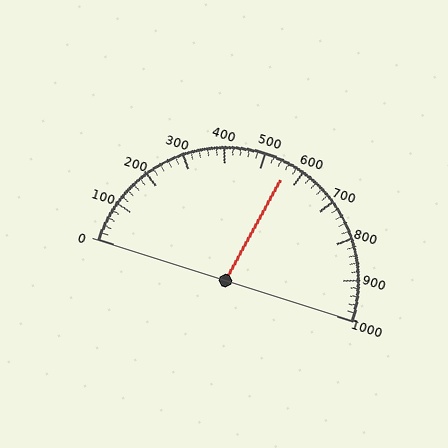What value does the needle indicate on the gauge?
The needle indicates approximately 560.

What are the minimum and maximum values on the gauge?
The gauge ranges from 0 to 1000.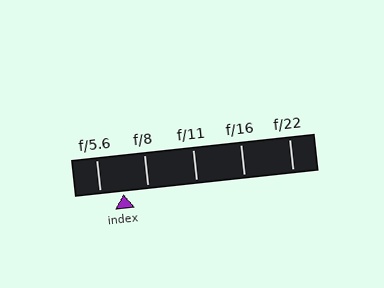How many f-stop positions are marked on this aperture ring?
There are 5 f-stop positions marked.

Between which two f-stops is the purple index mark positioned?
The index mark is between f/5.6 and f/8.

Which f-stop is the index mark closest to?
The index mark is closest to f/5.6.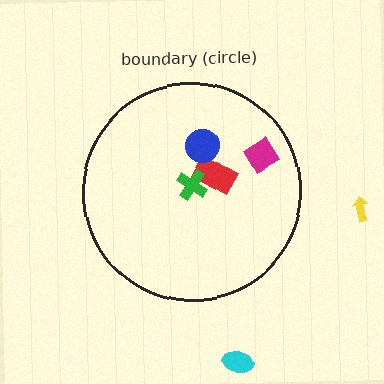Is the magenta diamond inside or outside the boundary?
Inside.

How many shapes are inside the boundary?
4 inside, 2 outside.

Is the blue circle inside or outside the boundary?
Inside.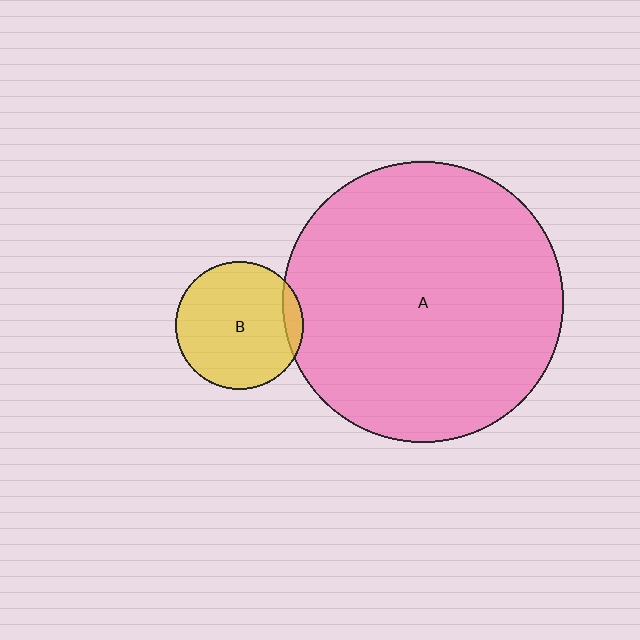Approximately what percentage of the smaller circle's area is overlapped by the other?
Approximately 10%.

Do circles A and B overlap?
Yes.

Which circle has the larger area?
Circle A (pink).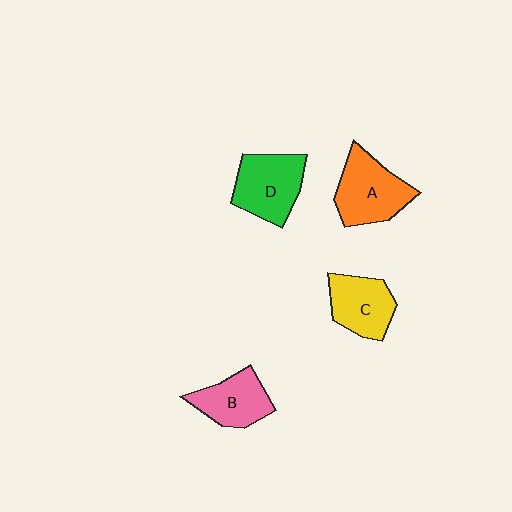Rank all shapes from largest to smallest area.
From largest to smallest: A (orange), D (green), C (yellow), B (pink).